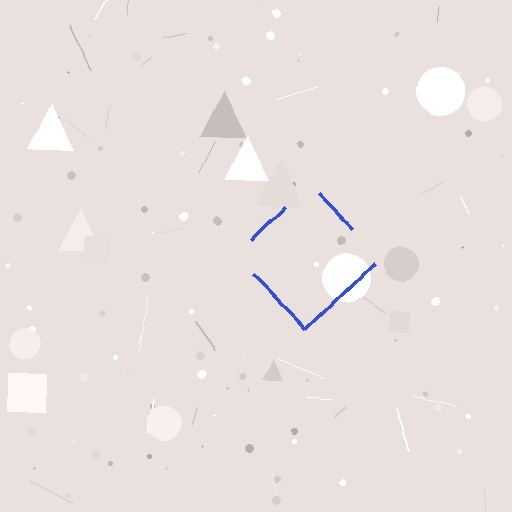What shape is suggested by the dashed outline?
The dashed outline suggests a diamond.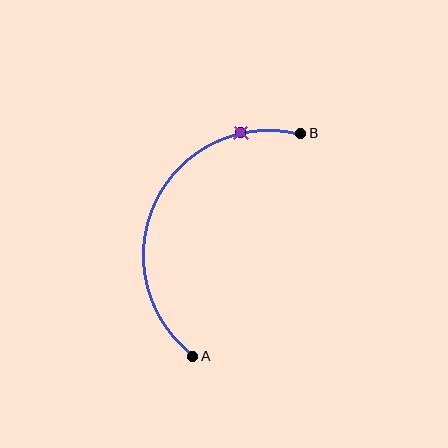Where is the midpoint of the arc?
The arc midpoint is the point on the curve farthest from the straight line joining A and B. It sits to the left of that line.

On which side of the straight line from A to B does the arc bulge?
The arc bulges to the left of the straight line connecting A and B.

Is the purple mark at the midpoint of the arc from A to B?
No. The purple mark lies on the arc but is closer to endpoint B. The arc midpoint would be at the point on the curve equidistant along the arc from both A and B.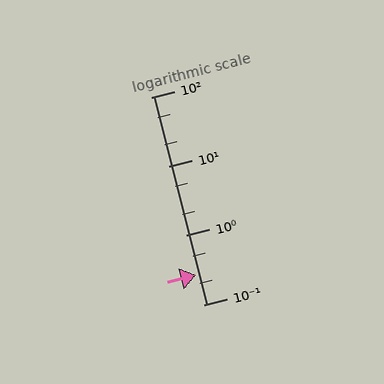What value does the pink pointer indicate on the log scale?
The pointer indicates approximately 0.27.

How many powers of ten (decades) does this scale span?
The scale spans 3 decades, from 0.1 to 100.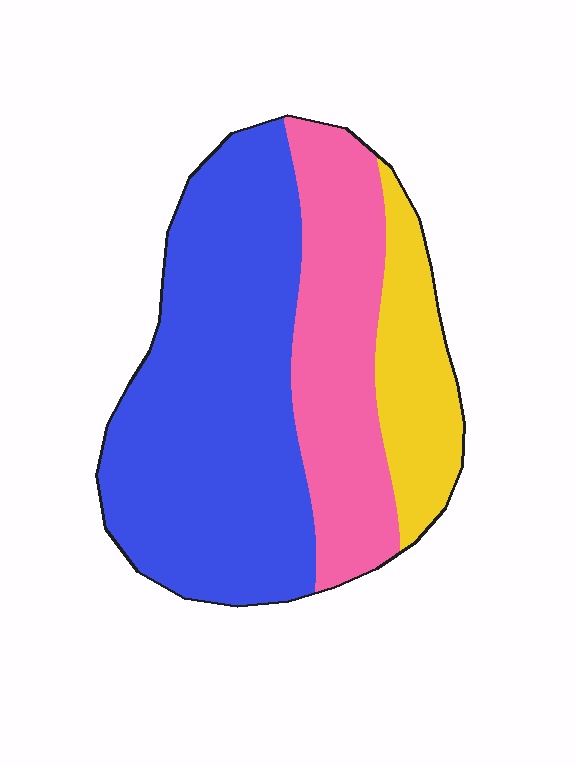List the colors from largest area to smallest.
From largest to smallest: blue, pink, yellow.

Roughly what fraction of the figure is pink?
Pink covers about 30% of the figure.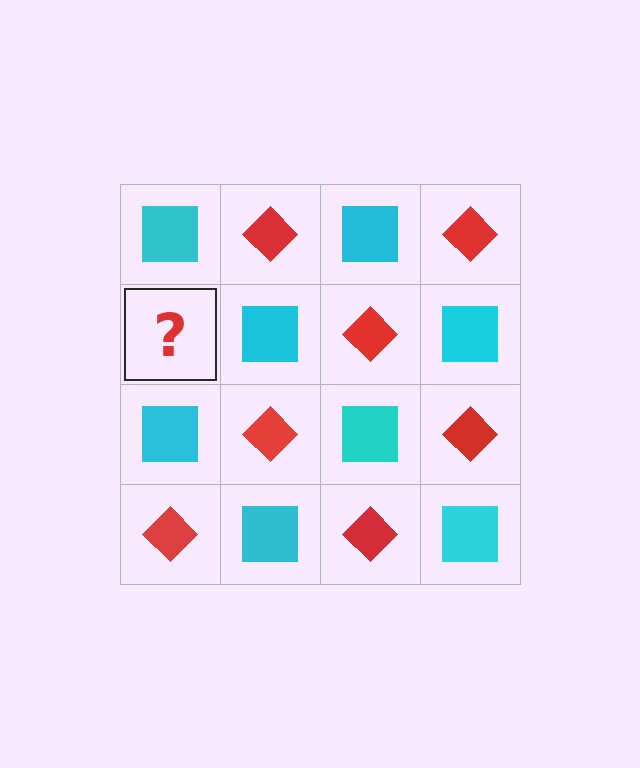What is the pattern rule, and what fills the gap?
The rule is that it alternates cyan square and red diamond in a checkerboard pattern. The gap should be filled with a red diamond.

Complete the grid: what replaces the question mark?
The question mark should be replaced with a red diamond.